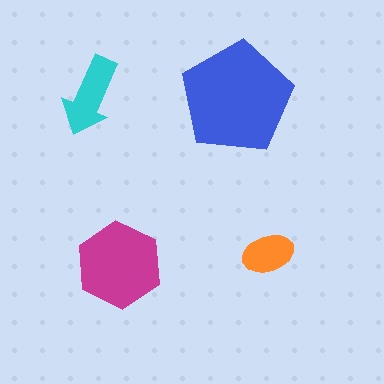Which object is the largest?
The blue pentagon.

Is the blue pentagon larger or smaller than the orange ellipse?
Larger.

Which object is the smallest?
The orange ellipse.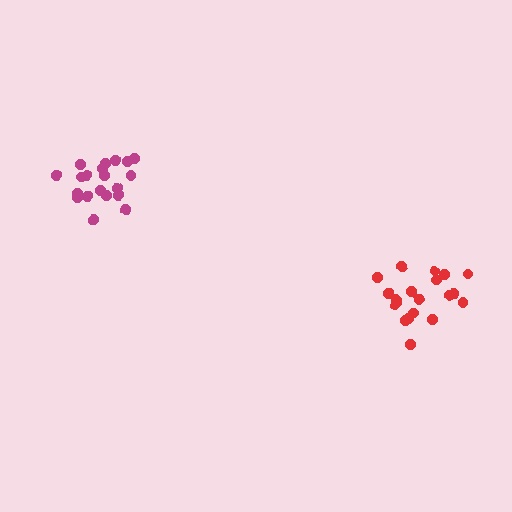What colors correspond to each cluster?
The clusters are colored: red, magenta.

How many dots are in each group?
Group 1: 20 dots, Group 2: 20 dots (40 total).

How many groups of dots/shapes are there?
There are 2 groups.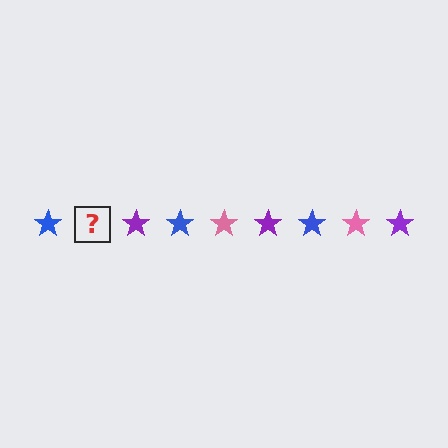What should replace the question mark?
The question mark should be replaced with a pink star.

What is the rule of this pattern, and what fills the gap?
The rule is that the pattern cycles through blue, pink, purple stars. The gap should be filled with a pink star.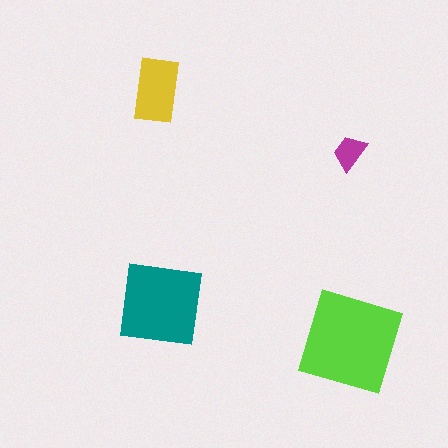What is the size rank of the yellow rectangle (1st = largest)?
3rd.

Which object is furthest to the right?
The lime diamond is rightmost.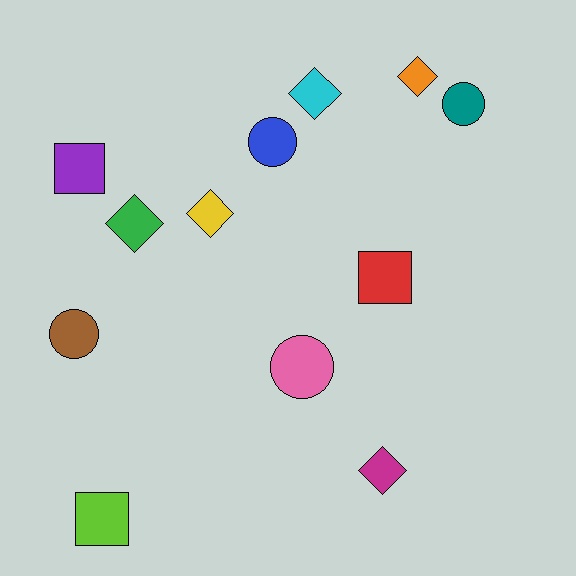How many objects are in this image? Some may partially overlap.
There are 12 objects.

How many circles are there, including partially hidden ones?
There are 4 circles.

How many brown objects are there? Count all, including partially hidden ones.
There is 1 brown object.